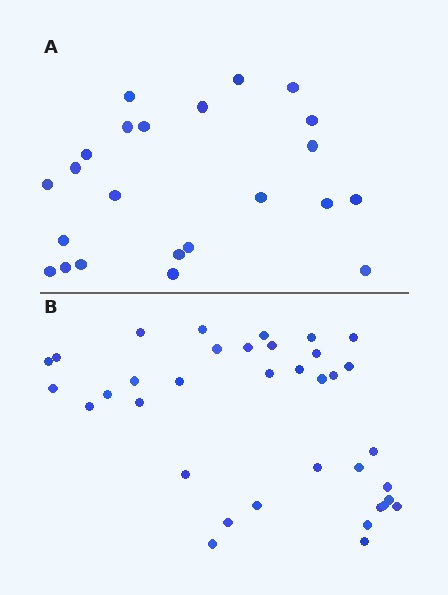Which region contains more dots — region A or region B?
Region B (the bottom region) has more dots.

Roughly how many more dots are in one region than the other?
Region B has approximately 15 more dots than region A.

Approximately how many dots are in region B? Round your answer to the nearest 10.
About 40 dots. (The exact count is 36, which rounds to 40.)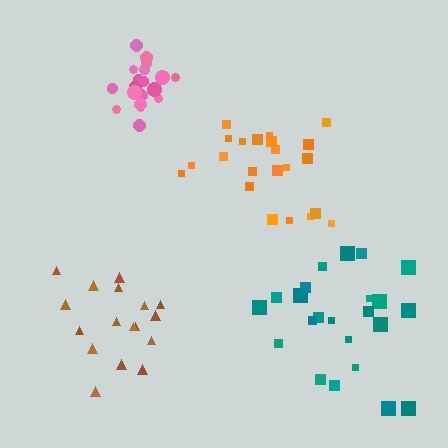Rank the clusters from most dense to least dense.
pink, brown, orange, teal.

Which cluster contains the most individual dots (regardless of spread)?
Teal (23).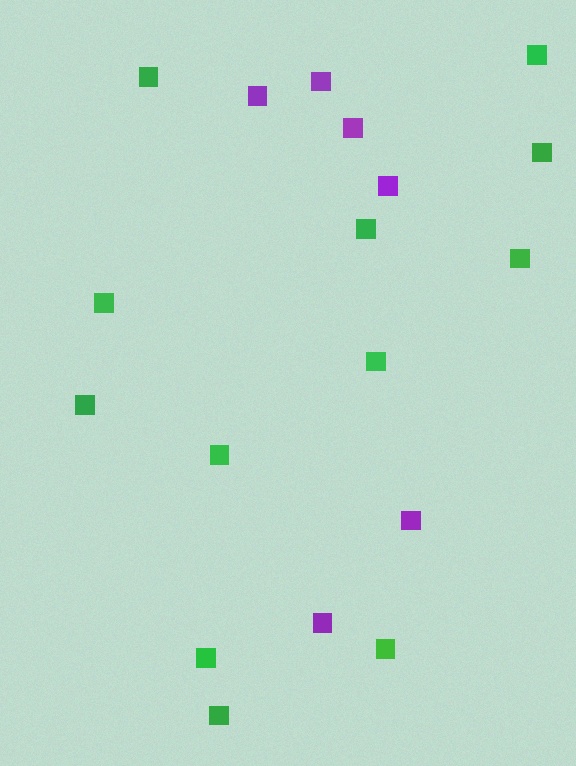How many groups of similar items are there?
There are 2 groups: one group of green squares (12) and one group of purple squares (6).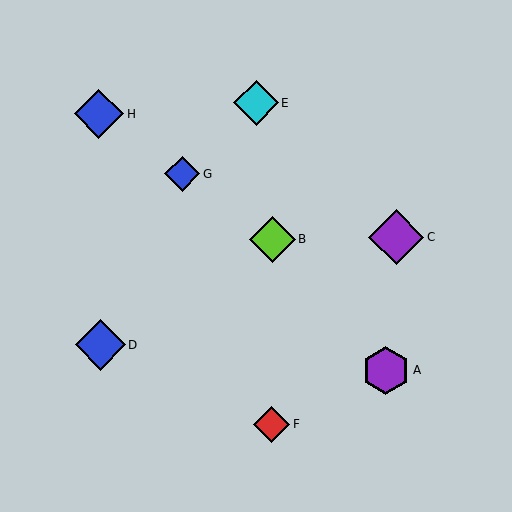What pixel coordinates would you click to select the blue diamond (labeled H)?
Click at (99, 114) to select the blue diamond H.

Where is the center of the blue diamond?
The center of the blue diamond is at (100, 345).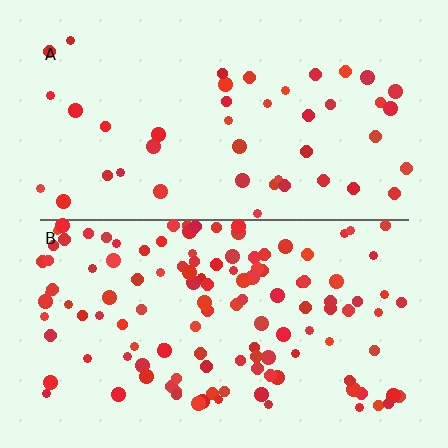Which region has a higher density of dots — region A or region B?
B (the bottom).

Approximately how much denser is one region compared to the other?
Approximately 2.9× — region B over region A.